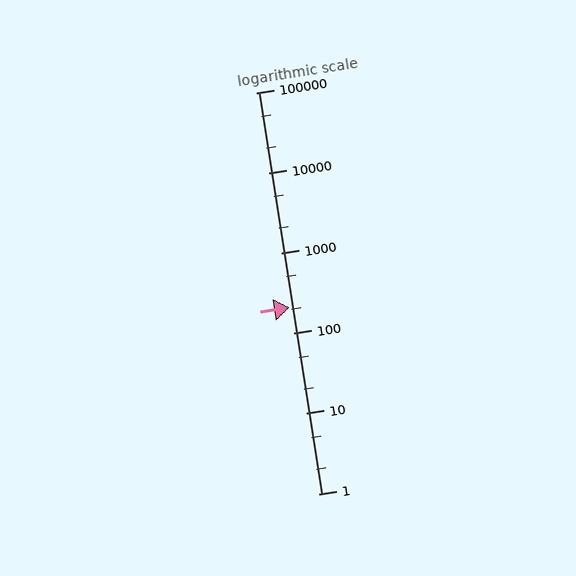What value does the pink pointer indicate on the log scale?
The pointer indicates approximately 210.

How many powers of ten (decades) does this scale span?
The scale spans 5 decades, from 1 to 100000.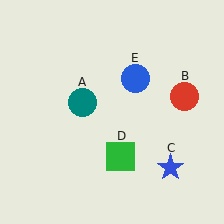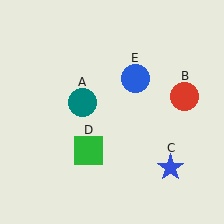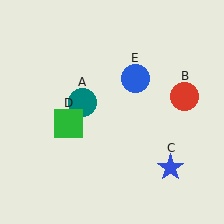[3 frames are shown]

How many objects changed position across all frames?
1 object changed position: green square (object D).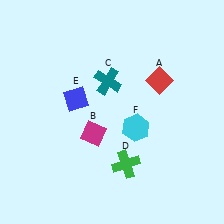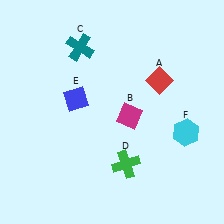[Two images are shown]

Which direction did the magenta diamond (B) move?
The magenta diamond (B) moved right.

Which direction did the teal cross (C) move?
The teal cross (C) moved up.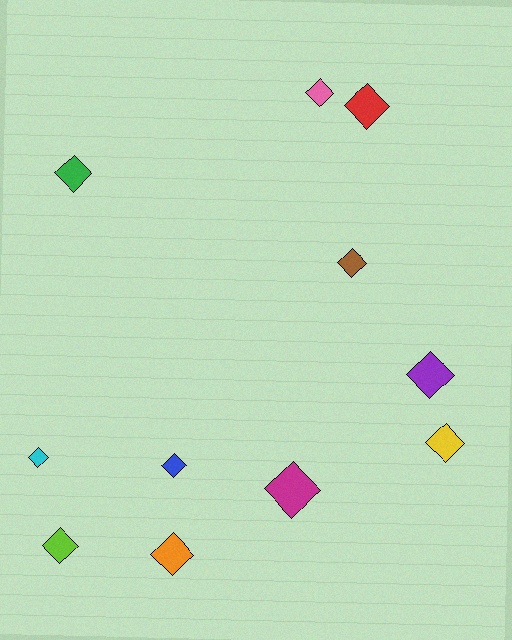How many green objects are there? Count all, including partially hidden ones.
There is 1 green object.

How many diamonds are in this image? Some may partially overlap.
There are 11 diamonds.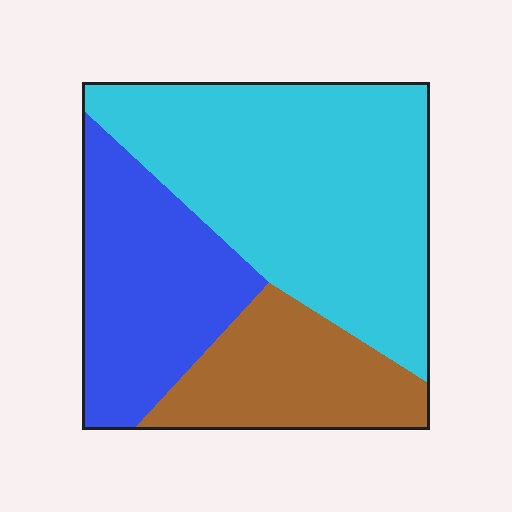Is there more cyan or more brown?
Cyan.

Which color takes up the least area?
Brown, at roughly 20%.